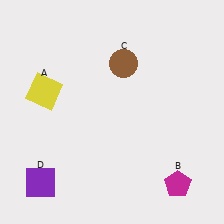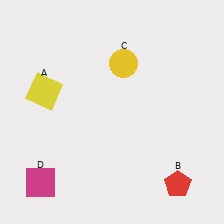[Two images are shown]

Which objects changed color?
B changed from magenta to red. C changed from brown to yellow. D changed from purple to magenta.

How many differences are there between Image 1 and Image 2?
There are 3 differences between the two images.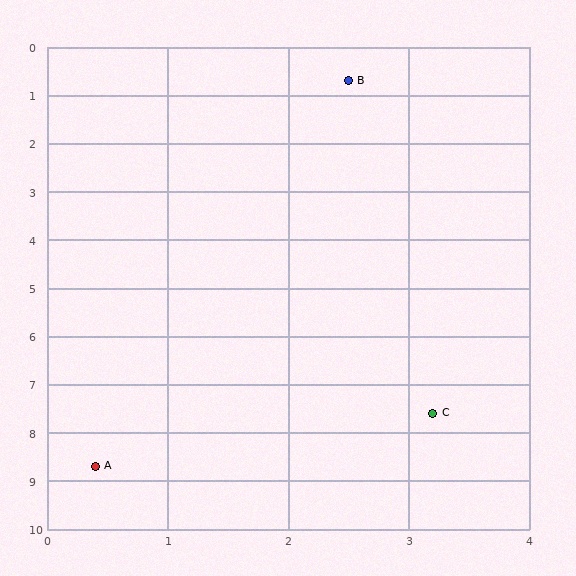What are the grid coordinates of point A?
Point A is at approximately (0.4, 8.7).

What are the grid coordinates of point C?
Point C is at approximately (3.2, 7.6).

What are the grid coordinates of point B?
Point B is at approximately (2.5, 0.7).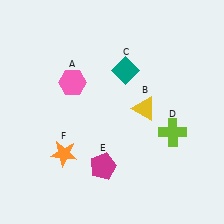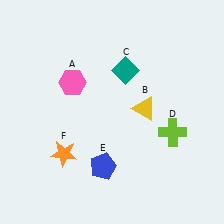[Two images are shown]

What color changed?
The pentagon (E) changed from magenta in Image 1 to blue in Image 2.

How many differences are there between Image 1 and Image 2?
There is 1 difference between the two images.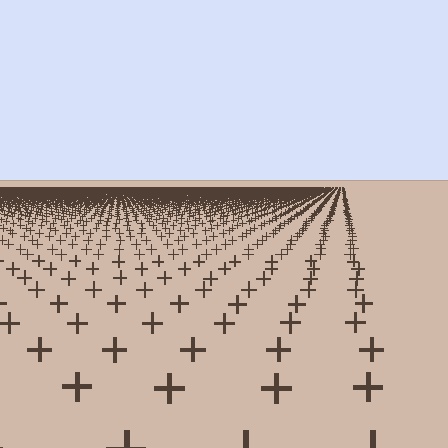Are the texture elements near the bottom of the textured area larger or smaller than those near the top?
Larger. Near the bottom, elements are closer to the viewer and appear at a bigger on-screen size.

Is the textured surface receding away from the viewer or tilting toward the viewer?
The surface is receding away from the viewer. Texture elements get smaller and denser toward the top.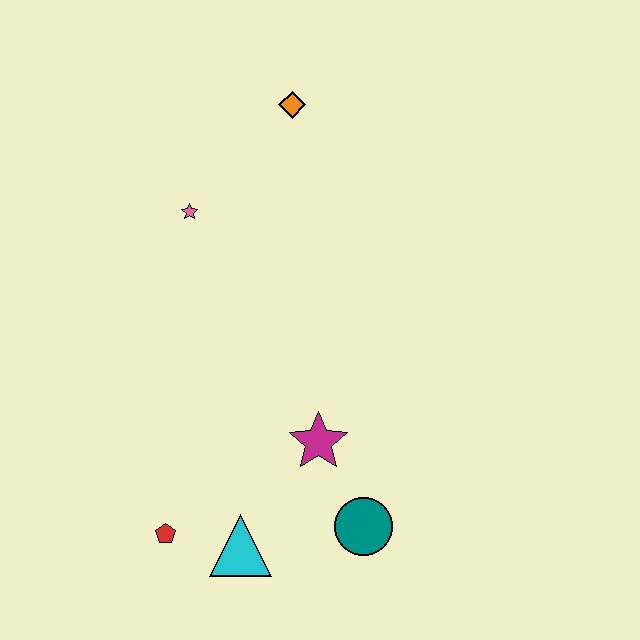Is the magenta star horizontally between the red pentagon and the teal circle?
Yes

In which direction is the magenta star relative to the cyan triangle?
The magenta star is above the cyan triangle.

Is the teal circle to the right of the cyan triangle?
Yes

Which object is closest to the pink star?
The orange diamond is closest to the pink star.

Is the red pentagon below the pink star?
Yes